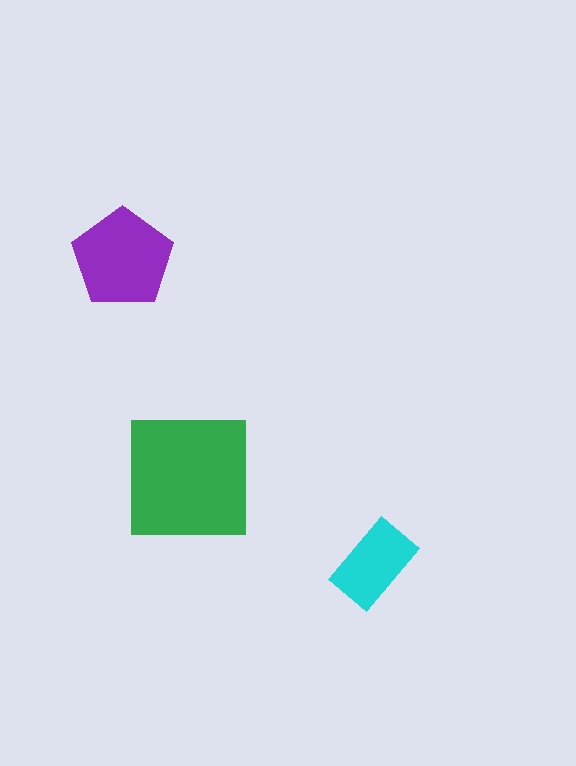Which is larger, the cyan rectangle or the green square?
The green square.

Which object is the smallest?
The cyan rectangle.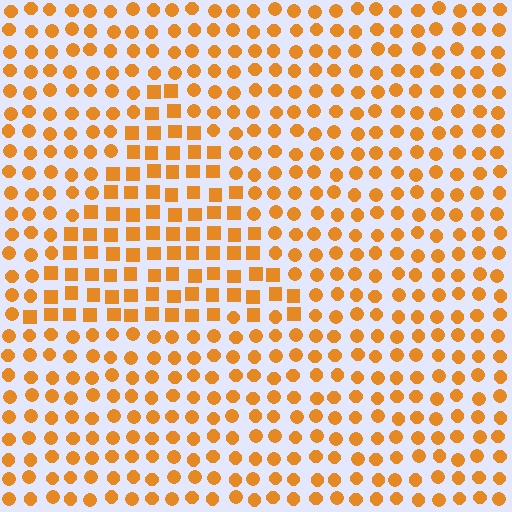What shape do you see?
I see a triangle.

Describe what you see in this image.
The image is filled with small orange elements arranged in a uniform grid. A triangle-shaped region contains squares, while the surrounding area contains circles. The boundary is defined purely by the change in element shape.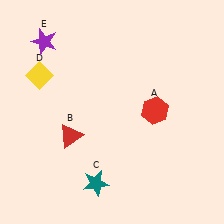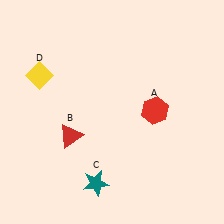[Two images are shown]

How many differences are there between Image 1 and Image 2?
There is 1 difference between the two images.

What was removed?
The purple star (E) was removed in Image 2.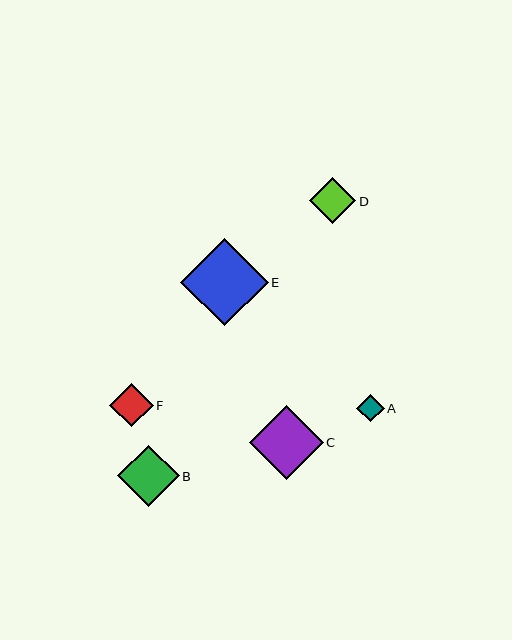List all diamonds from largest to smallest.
From largest to smallest: E, C, B, D, F, A.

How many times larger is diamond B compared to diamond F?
Diamond B is approximately 1.4 times the size of diamond F.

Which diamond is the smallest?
Diamond A is the smallest with a size of approximately 28 pixels.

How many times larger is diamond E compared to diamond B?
Diamond E is approximately 1.4 times the size of diamond B.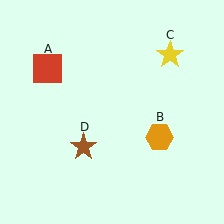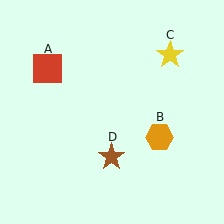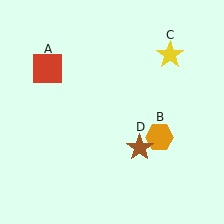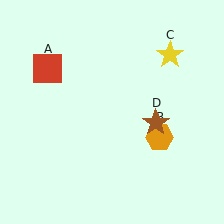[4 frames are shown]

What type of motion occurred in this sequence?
The brown star (object D) rotated counterclockwise around the center of the scene.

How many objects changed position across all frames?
1 object changed position: brown star (object D).